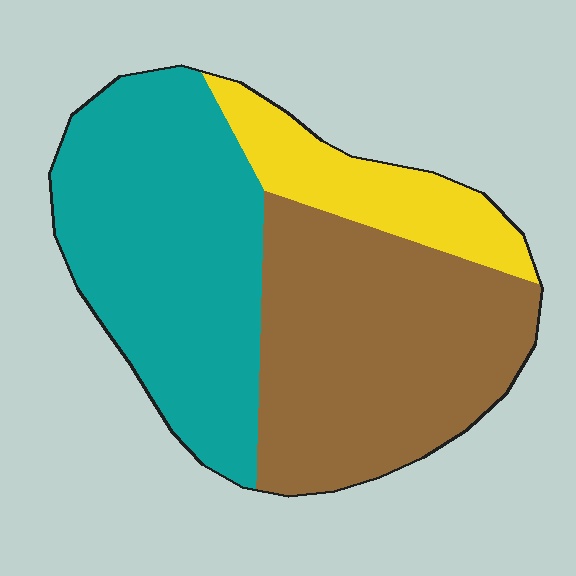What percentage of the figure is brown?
Brown takes up about two fifths (2/5) of the figure.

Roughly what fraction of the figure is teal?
Teal covers roughly 45% of the figure.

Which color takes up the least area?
Yellow, at roughly 15%.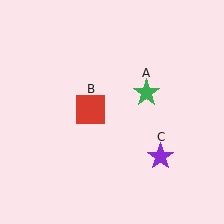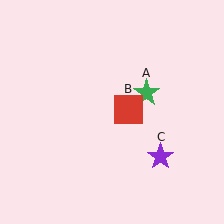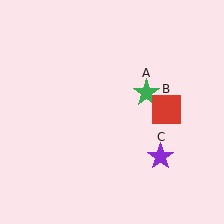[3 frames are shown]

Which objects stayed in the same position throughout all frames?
Green star (object A) and purple star (object C) remained stationary.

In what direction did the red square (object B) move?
The red square (object B) moved right.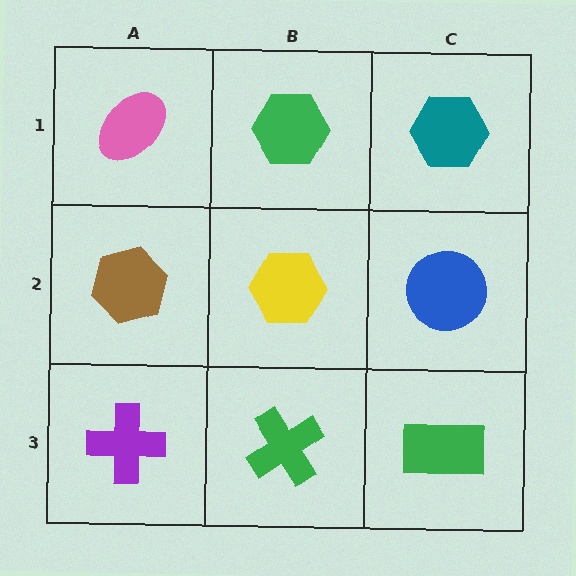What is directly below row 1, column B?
A yellow hexagon.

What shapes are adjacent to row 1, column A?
A brown hexagon (row 2, column A), a green hexagon (row 1, column B).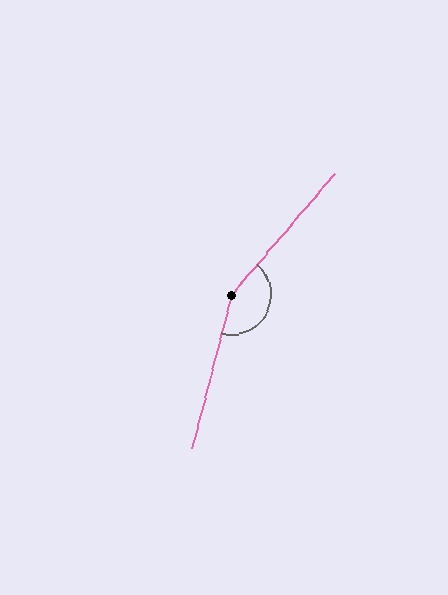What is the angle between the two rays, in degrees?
Approximately 154 degrees.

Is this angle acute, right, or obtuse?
It is obtuse.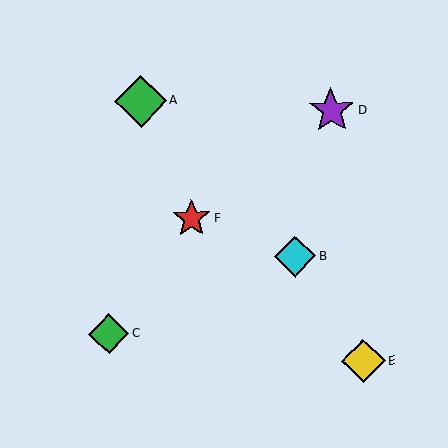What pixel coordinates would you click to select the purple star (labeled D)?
Click at (332, 110) to select the purple star D.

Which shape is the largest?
The green diamond (labeled A) is the largest.